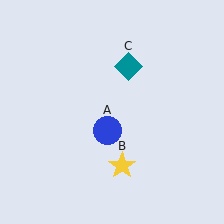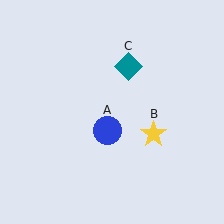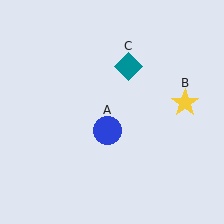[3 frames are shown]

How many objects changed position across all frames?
1 object changed position: yellow star (object B).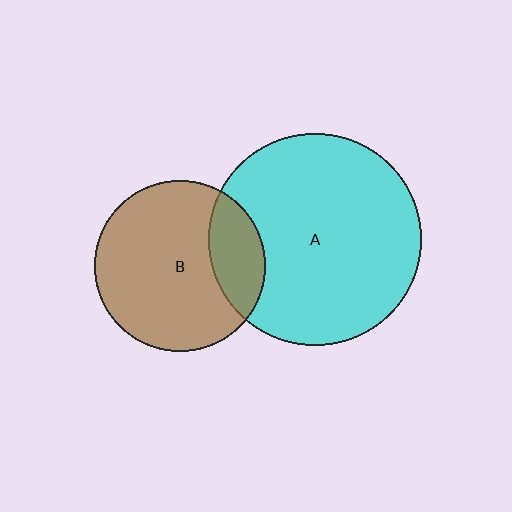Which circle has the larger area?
Circle A (cyan).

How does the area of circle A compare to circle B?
Approximately 1.5 times.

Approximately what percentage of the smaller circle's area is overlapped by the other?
Approximately 20%.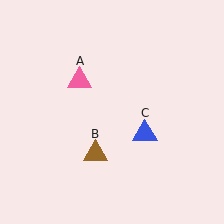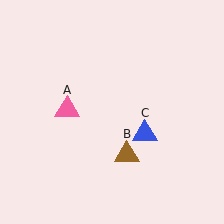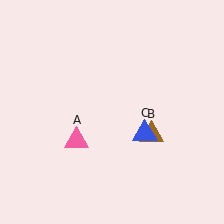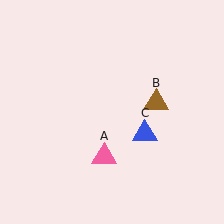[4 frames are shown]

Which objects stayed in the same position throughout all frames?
Blue triangle (object C) remained stationary.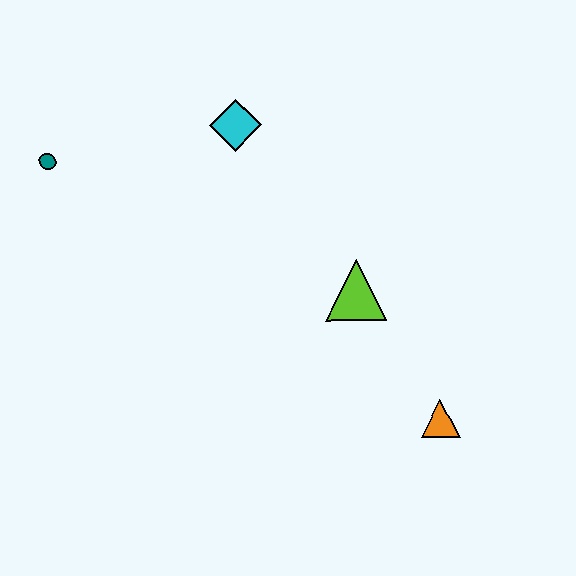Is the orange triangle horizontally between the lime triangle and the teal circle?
No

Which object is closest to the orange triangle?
The lime triangle is closest to the orange triangle.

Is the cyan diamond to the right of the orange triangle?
No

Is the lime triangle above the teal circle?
No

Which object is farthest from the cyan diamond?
The orange triangle is farthest from the cyan diamond.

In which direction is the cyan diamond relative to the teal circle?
The cyan diamond is to the right of the teal circle.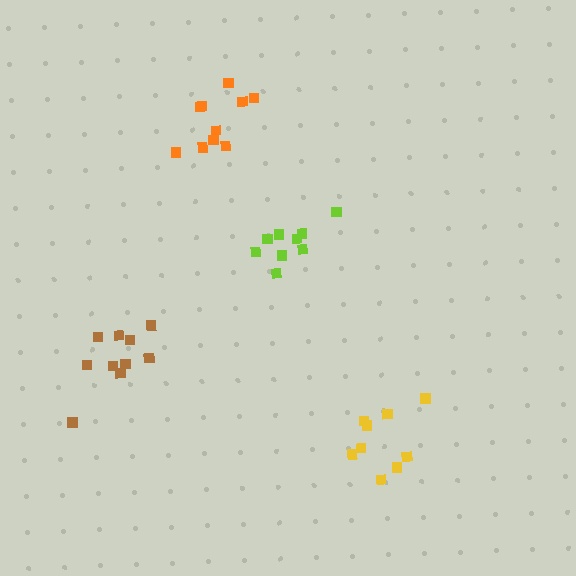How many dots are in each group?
Group 1: 9 dots, Group 2: 9 dots, Group 3: 10 dots, Group 4: 10 dots (38 total).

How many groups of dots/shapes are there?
There are 4 groups.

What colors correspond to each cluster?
The clusters are colored: lime, yellow, orange, brown.